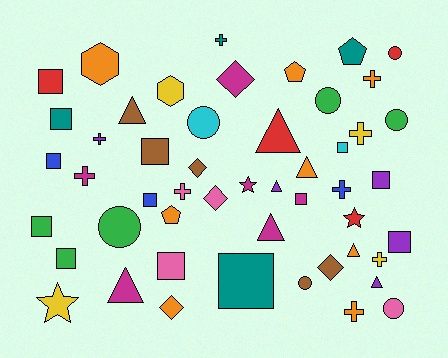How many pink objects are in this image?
There are 4 pink objects.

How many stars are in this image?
There are 3 stars.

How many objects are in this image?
There are 50 objects.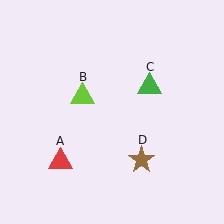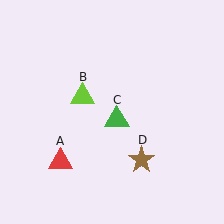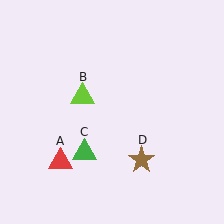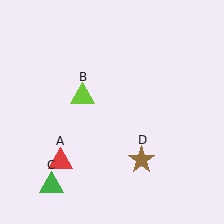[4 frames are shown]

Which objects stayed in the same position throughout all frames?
Red triangle (object A) and lime triangle (object B) and brown star (object D) remained stationary.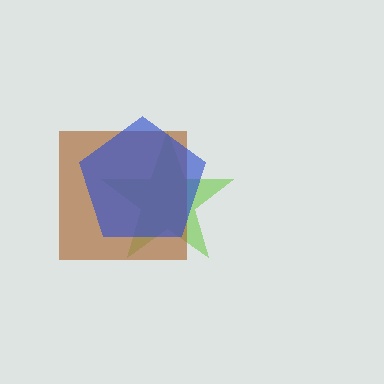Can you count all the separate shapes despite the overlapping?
Yes, there are 3 separate shapes.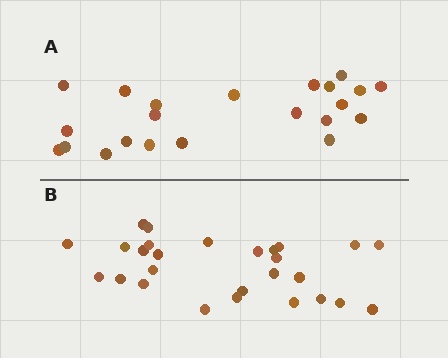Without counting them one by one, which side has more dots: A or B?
Region B (the bottom region) has more dots.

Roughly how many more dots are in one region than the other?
Region B has about 5 more dots than region A.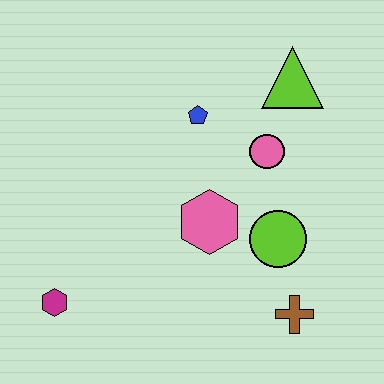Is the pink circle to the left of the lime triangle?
Yes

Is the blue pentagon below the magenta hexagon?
No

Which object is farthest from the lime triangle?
The magenta hexagon is farthest from the lime triangle.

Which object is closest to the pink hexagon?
The lime circle is closest to the pink hexagon.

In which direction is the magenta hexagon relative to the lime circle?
The magenta hexagon is to the left of the lime circle.